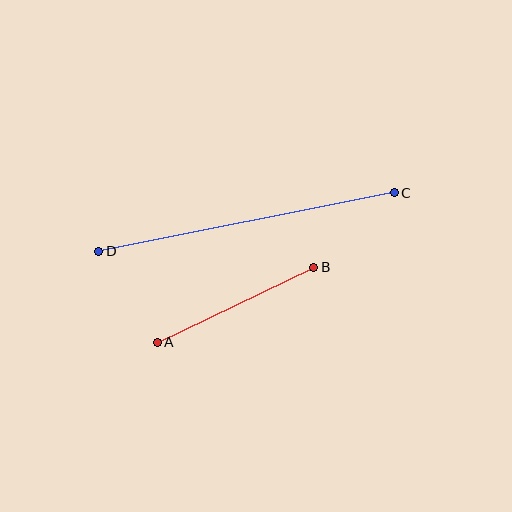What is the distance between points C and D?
The distance is approximately 301 pixels.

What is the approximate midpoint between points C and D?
The midpoint is at approximately (247, 222) pixels.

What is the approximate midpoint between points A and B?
The midpoint is at approximately (236, 305) pixels.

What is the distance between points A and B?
The distance is approximately 174 pixels.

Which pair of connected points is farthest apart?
Points C and D are farthest apart.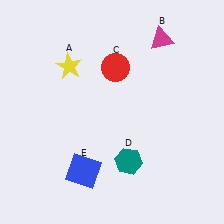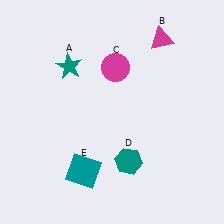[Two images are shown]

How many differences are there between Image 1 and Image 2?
There are 3 differences between the two images.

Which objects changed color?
A changed from yellow to teal. C changed from red to magenta. E changed from blue to teal.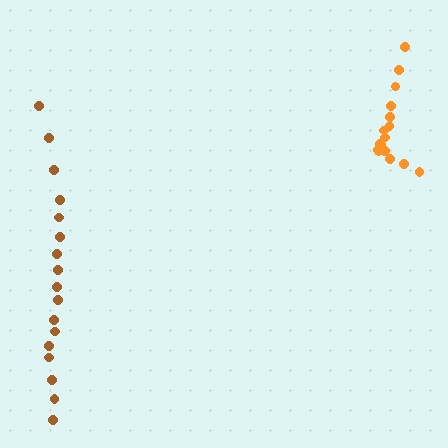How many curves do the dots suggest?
There are 2 distinct paths.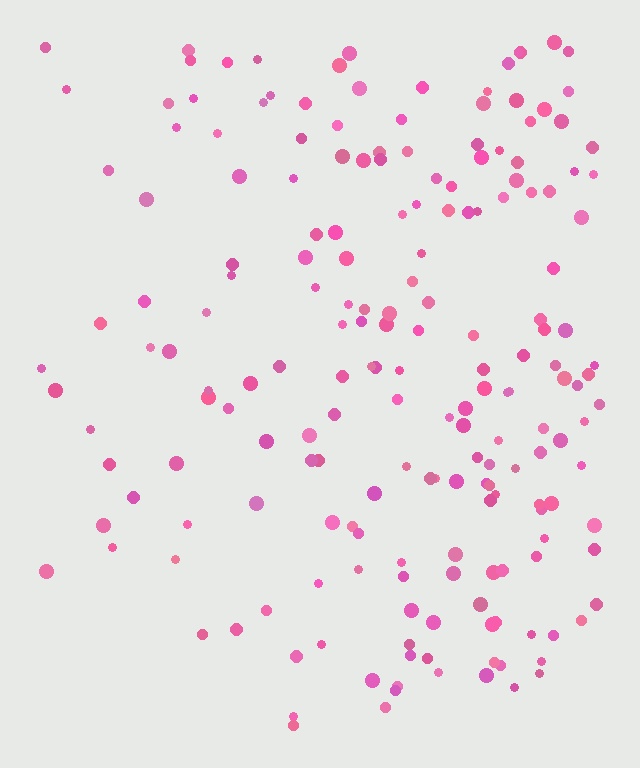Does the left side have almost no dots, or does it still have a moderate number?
Still a moderate number, just noticeably fewer than the right.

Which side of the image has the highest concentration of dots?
The right.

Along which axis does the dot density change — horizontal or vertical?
Horizontal.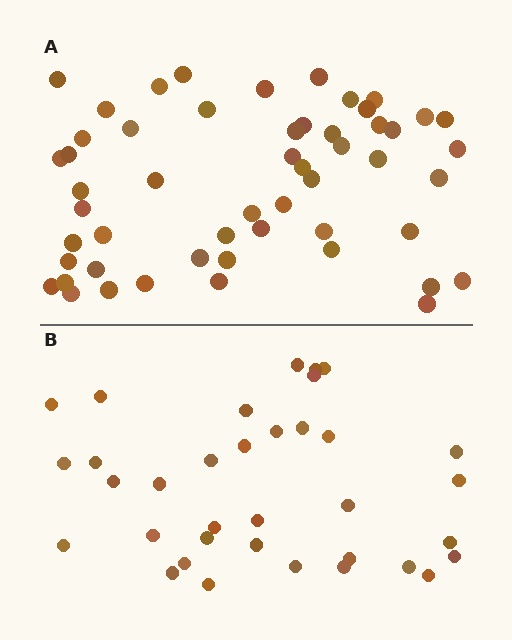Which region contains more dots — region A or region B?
Region A (the top region) has more dots.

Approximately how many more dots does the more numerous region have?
Region A has approximately 20 more dots than region B.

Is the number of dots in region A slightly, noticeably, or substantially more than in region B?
Region A has substantially more. The ratio is roughly 1.5 to 1.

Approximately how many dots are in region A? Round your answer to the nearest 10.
About 50 dots. (The exact count is 53, which rounds to 50.)